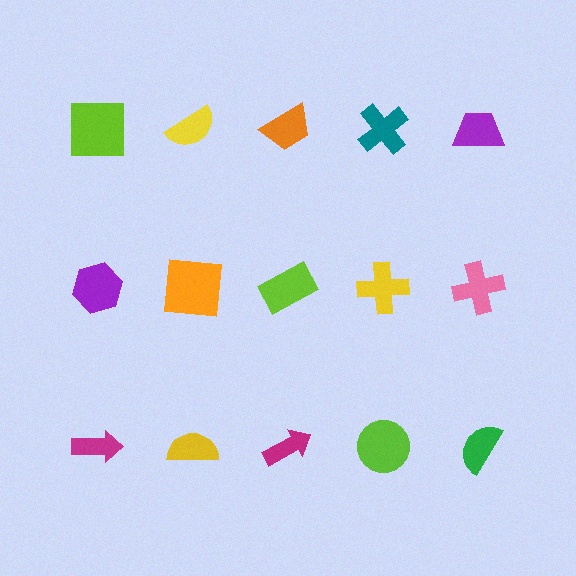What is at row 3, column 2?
A yellow semicircle.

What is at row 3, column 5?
A green semicircle.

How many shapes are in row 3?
5 shapes.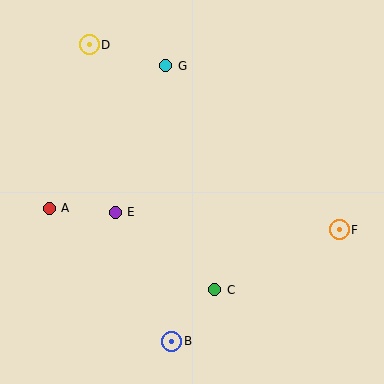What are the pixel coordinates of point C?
Point C is at (215, 290).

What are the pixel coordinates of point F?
Point F is at (339, 230).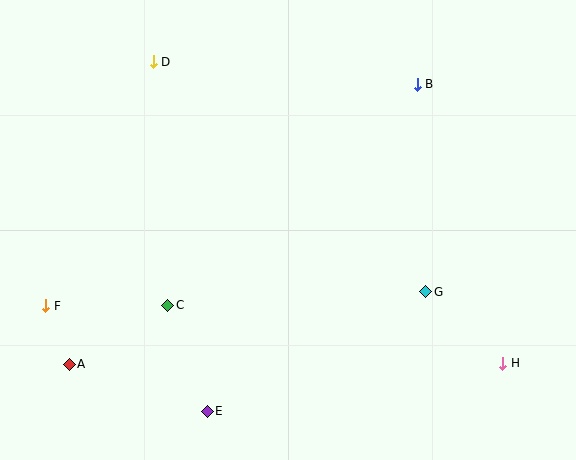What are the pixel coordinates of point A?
Point A is at (69, 364).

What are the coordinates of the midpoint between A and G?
The midpoint between A and G is at (248, 328).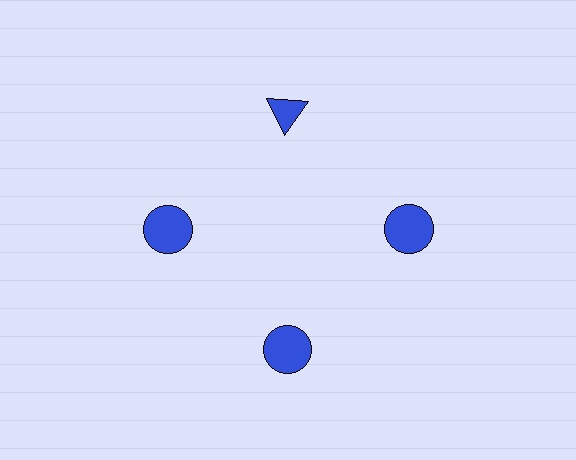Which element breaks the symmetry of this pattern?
The blue triangle at roughly the 12 o'clock position breaks the symmetry. All other shapes are blue circles.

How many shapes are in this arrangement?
There are 4 shapes arranged in a ring pattern.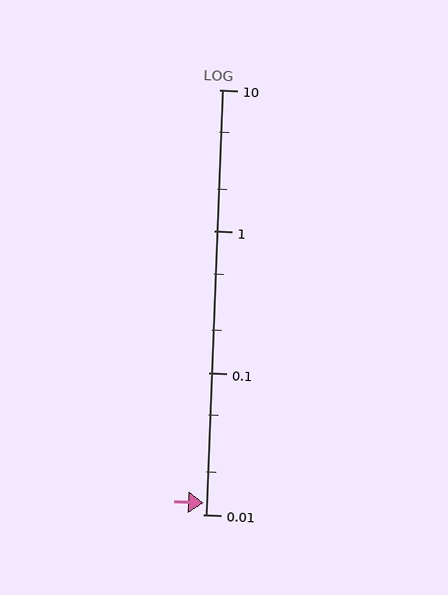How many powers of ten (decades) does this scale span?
The scale spans 3 decades, from 0.01 to 10.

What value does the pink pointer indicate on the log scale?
The pointer indicates approximately 0.012.